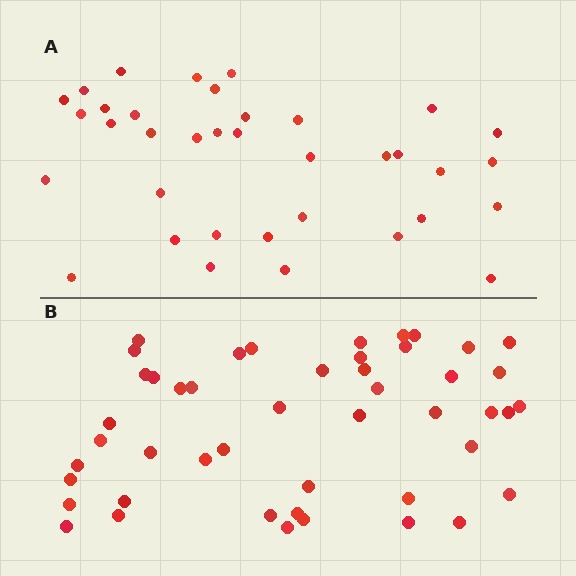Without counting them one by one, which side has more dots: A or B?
Region B (the bottom region) has more dots.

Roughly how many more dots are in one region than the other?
Region B has roughly 12 or so more dots than region A.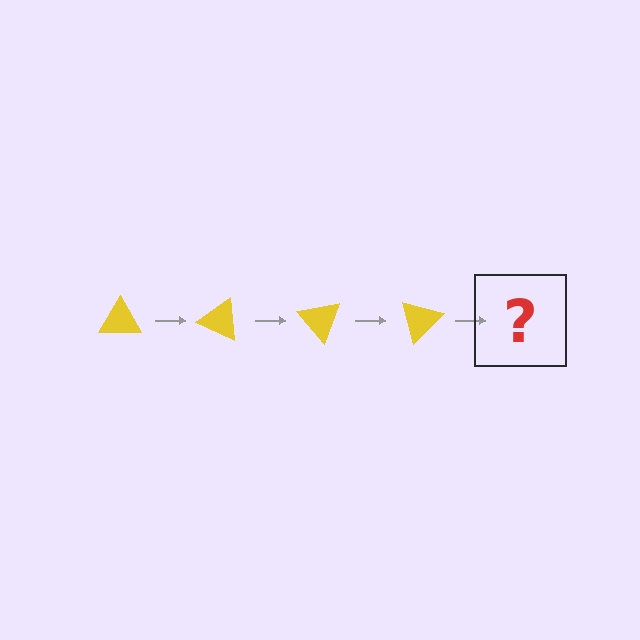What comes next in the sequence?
The next element should be a yellow triangle rotated 100 degrees.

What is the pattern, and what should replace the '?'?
The pattern is that the triangle rotates 25 degrees each step. The '?' should be a yellow triangle rotated 100 degrees.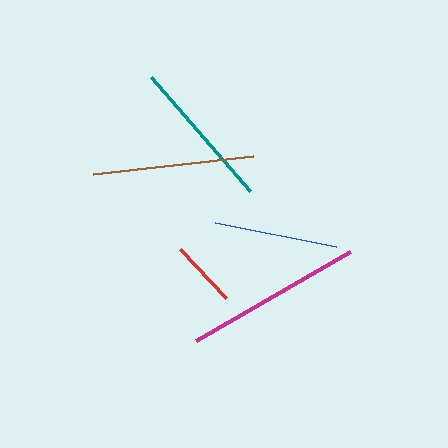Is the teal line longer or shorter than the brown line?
The brown line is longer than the teal line.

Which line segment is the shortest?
The red line is the shortest at approximately 67 pixels.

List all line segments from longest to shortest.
From longest to shortest: magenta, brown, teal, blue, red.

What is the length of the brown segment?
The brown segment is approximately 160 pixels long.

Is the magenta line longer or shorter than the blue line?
The magenta line is longer than the blue line.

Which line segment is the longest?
The magenta line is the longest at approximately 178 pixels.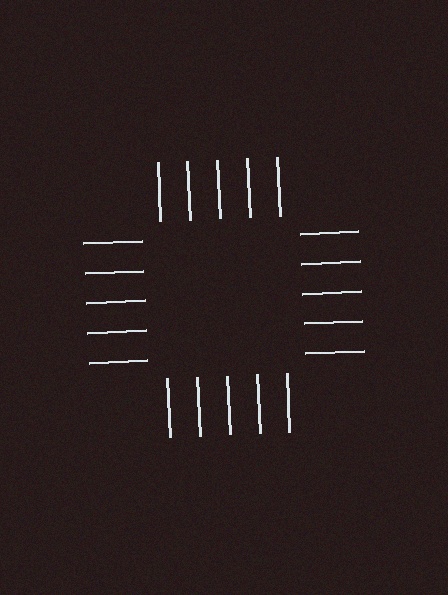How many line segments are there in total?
20 — 5 along each of the 4 edges.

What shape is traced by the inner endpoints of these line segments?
An illusory square — the line segments terminate on its edges but no continuous stroke is drawn.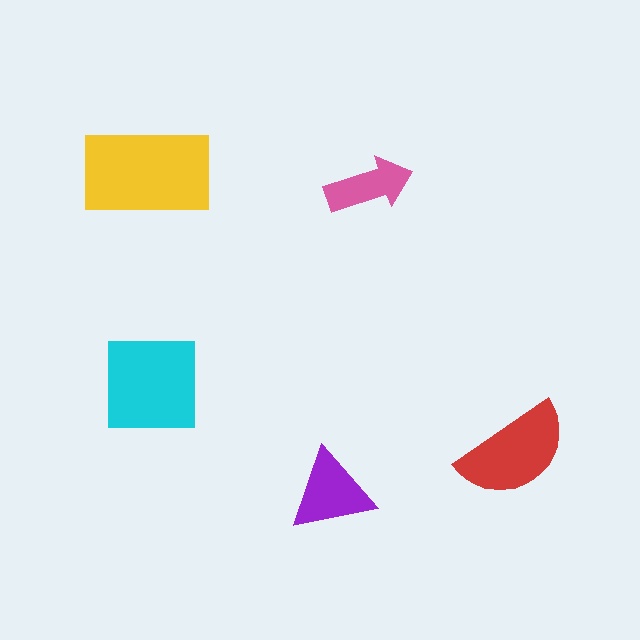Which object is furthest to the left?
The yellow rectangle is leftmost.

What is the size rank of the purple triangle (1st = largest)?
4th.